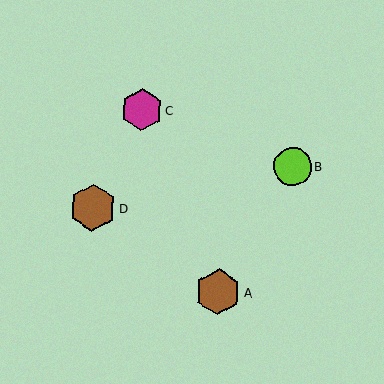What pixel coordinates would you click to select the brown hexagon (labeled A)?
Click at (218, 292) to select the brown hexagon A.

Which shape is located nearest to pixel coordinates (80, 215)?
The brown hexagon (labeled D) at (93, 208) is nearest to that location.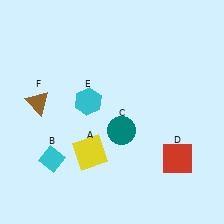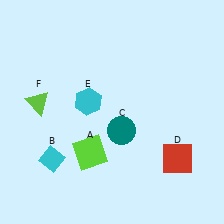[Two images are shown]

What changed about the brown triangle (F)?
In Image 1, F is brown. In Image 2, it changed to lime.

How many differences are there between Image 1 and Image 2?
There are 2 differences between the two images.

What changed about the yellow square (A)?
In Image 1, A is yellow. In Image 2, it changed to lime.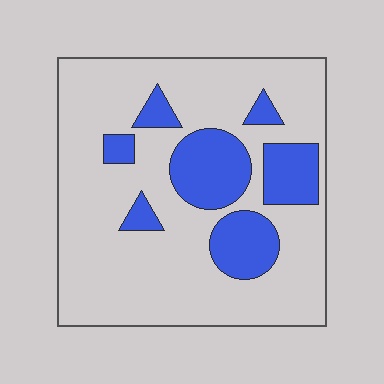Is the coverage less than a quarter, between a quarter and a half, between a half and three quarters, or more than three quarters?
Less than a quarter.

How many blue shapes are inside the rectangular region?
7.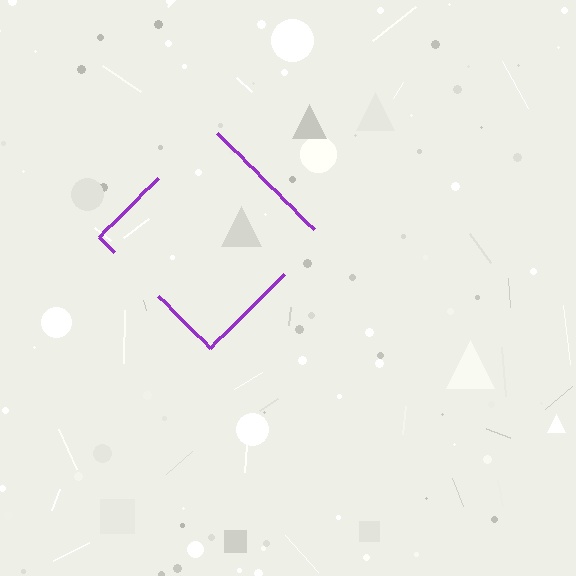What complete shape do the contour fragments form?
The contour fragments form a diamond.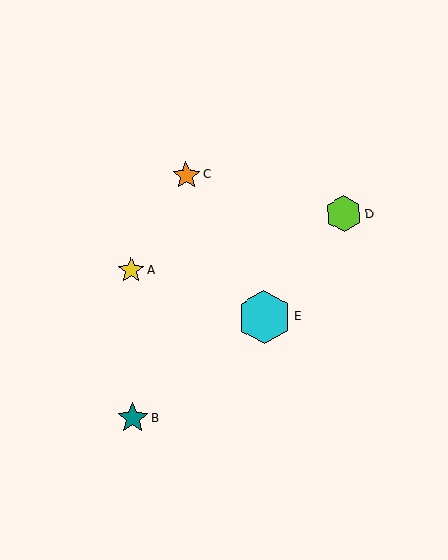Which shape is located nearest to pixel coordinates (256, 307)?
The cyan hexagon (labeled E) at (264, 317) is nearest to that location.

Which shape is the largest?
The cyan hexagon (labeled E) is the largest.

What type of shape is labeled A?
Shape A is a yellow star.